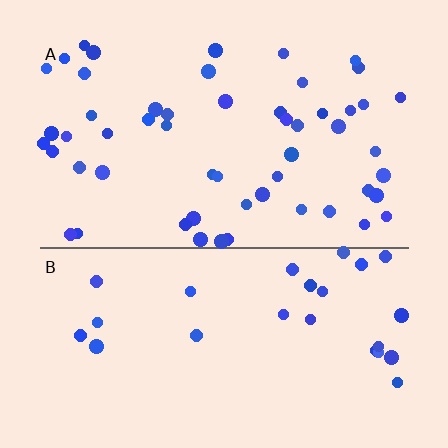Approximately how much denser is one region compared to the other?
Approximately 2.0× — region A over region B.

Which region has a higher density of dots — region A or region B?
A (the top).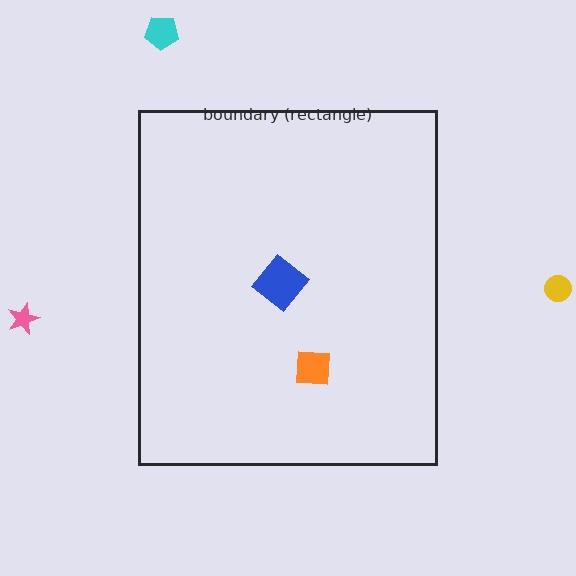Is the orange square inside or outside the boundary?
Inside.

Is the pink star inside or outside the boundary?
Outside.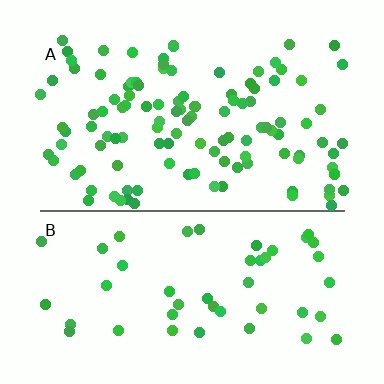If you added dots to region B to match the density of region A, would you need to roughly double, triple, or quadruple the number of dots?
Approximately double.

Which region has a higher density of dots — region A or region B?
A (the top).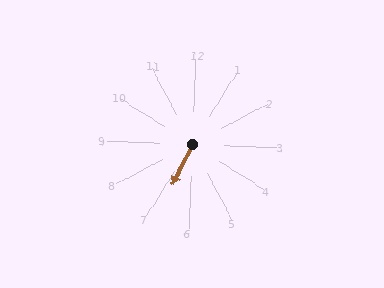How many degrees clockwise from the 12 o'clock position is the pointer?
Approximately 204 degrees.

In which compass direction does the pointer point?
Southwest.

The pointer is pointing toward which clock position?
Roughly 7 o'clock.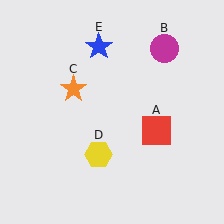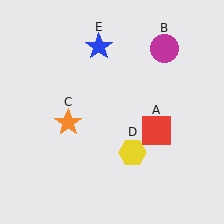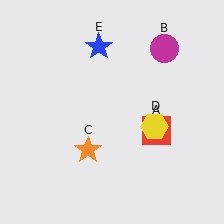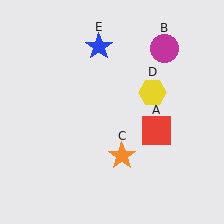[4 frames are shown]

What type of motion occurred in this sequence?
The orange star (object C), yellow hexagon (object D) rotated counterclockwise around the center of the scene.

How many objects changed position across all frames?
2 objects changed position: orange star (object C), yellow hexagon (object D).